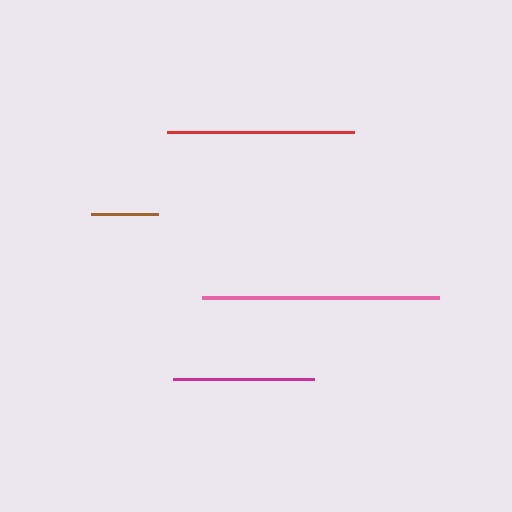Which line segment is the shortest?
The brown line is the shortest at approximately 67 pixels.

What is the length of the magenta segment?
The magenta segment is approximately 141 pixels long.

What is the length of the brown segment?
The brown segment is approximately 67 pixels long.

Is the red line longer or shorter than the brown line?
The red line is longer than the brown line.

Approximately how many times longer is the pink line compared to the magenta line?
The pink line is approximately 1.7 times the length of the magenta line.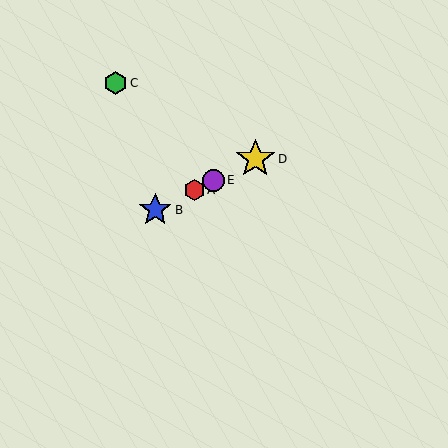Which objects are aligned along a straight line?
Objects A, B, D, E are aligned along a straight line.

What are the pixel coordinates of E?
Object E is at (213, 180).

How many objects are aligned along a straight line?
4 objects (A, B, D, E) are aligned along a straight line.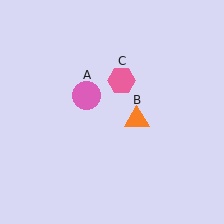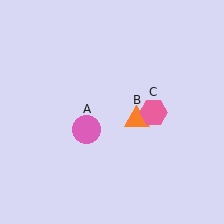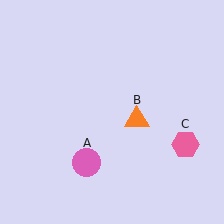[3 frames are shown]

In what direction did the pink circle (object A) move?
The pink circle (object A) moved down.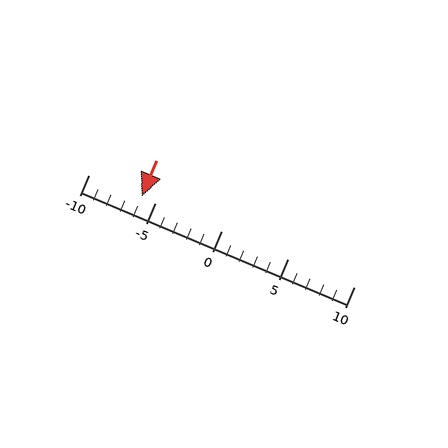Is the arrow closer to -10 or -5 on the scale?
The arrow is closer to -5.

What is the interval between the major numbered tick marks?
The major tick marks are spaced 5 units apart.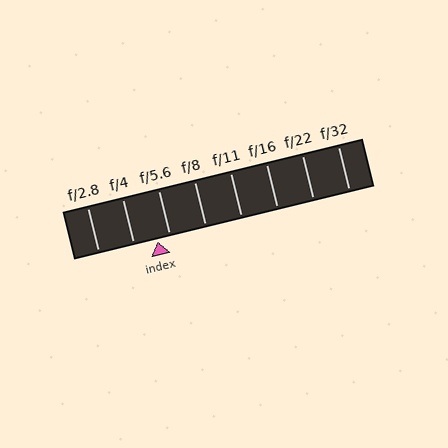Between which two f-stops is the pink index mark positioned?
The index mark is between f/4 and f/5.6.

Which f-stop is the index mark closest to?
The index mark is closest to f/5.6.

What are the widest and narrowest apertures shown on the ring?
The widest aperture shown is f/2.8 and the narrowest is f/32.